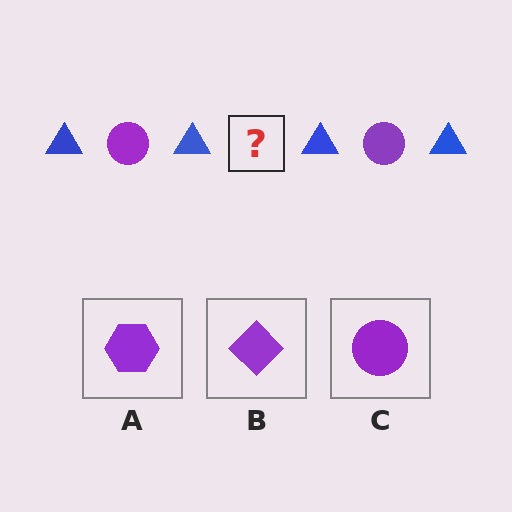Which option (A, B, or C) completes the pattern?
C.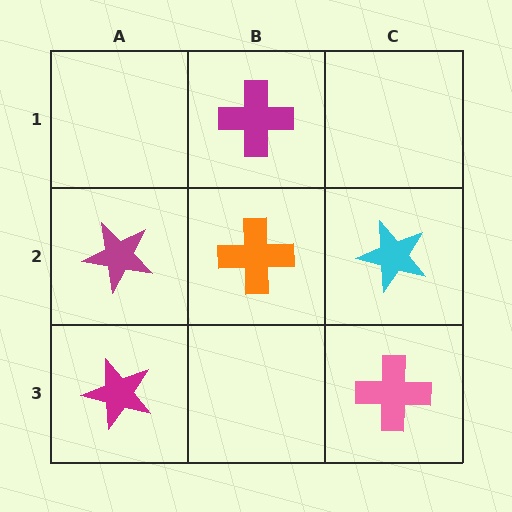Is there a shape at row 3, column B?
No, that cell is empty.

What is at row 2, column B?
An orange cross.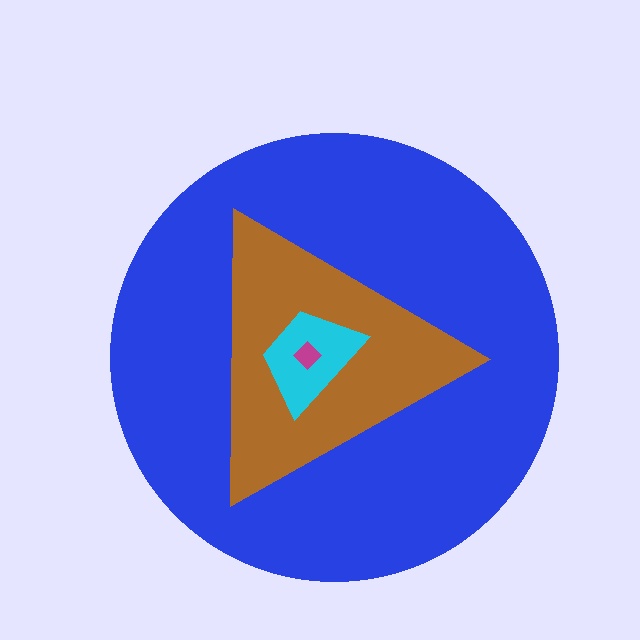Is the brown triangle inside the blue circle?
Yes.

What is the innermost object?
The magenta diamond.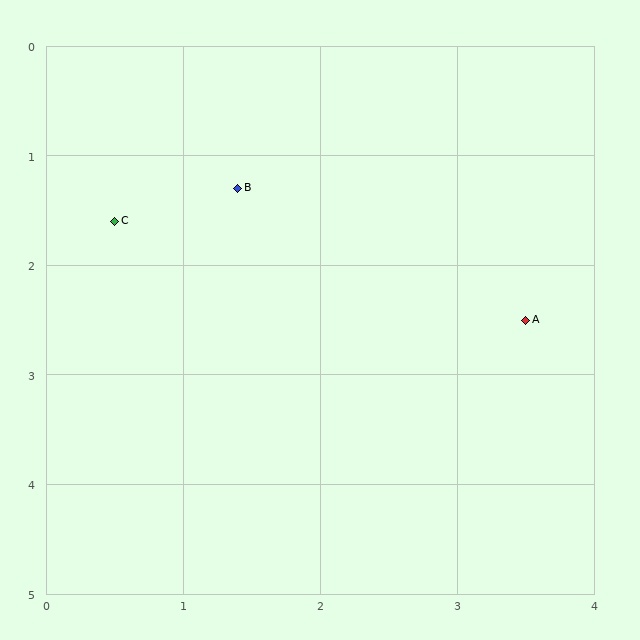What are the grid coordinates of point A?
Point A is at approximately (3.5, 2.5).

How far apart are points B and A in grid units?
Points B and A are about 2.4 grid units apart.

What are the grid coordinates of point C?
Point C is at approximately (0.5, 1.6).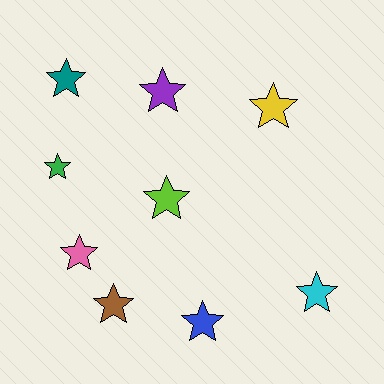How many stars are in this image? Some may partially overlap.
There are 9 stars.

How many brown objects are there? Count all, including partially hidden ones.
There is 1 brown object.